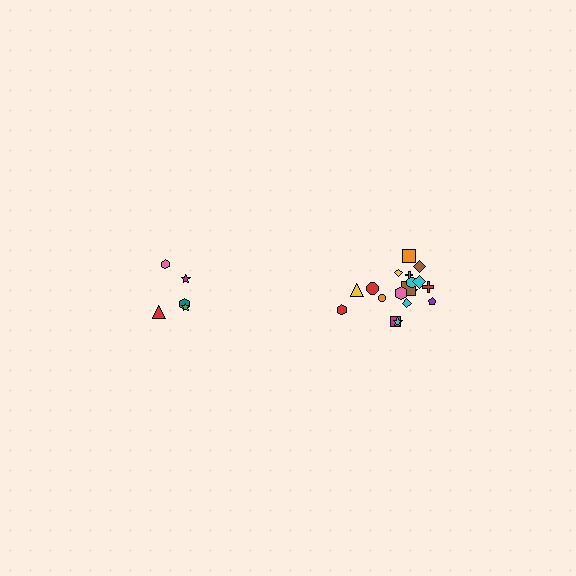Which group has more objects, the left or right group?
The right group.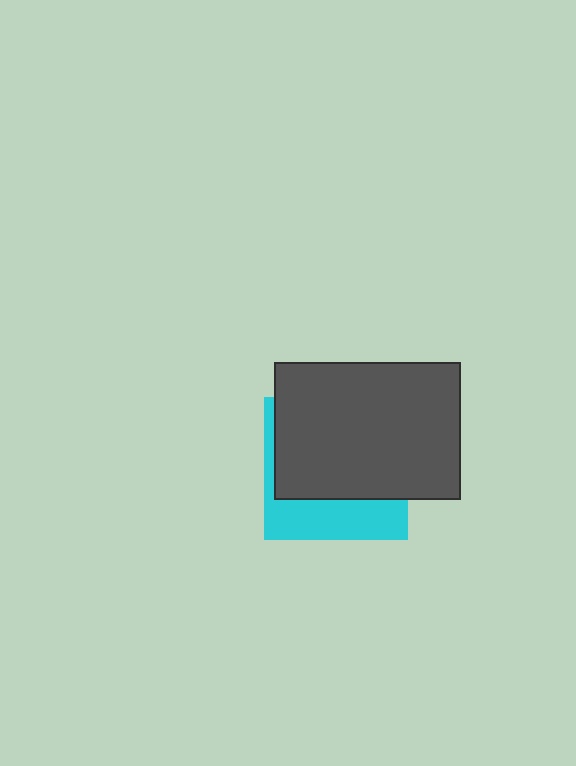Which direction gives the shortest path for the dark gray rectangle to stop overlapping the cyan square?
Moving up gives the shortest separation.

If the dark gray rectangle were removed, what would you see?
You would see the complete cyan square.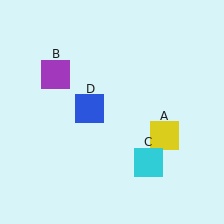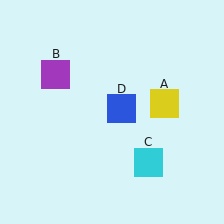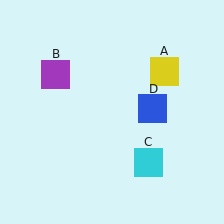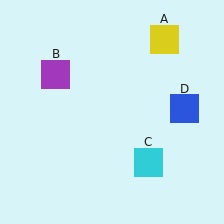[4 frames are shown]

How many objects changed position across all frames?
2 objects changed position: yellow square (object A), blue square (object D).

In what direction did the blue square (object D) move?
The blue square (object D) moved right.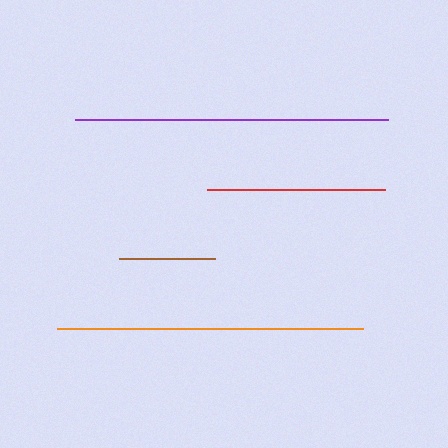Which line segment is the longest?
The purple line is the longest at approximately 313 pixels.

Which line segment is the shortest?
The brown line is the shortest at approximately 96 pixels.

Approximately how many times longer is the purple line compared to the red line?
The purple line is approximately 1.8 times the length of the red line.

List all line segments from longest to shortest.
From longest to shortest: purple, orange, red, brown.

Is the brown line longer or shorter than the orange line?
The orange line is longer than the brown line.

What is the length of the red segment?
The red segment is approximately 178 pixels long.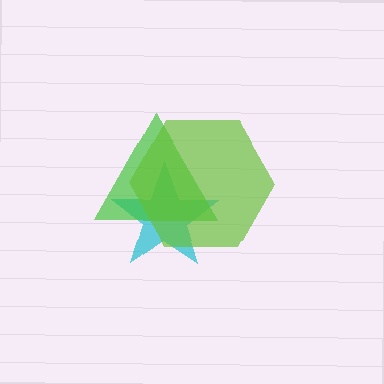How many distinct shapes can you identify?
There are 3 distinct shapes: a cyan star, a green triangle, a lime hexagon.